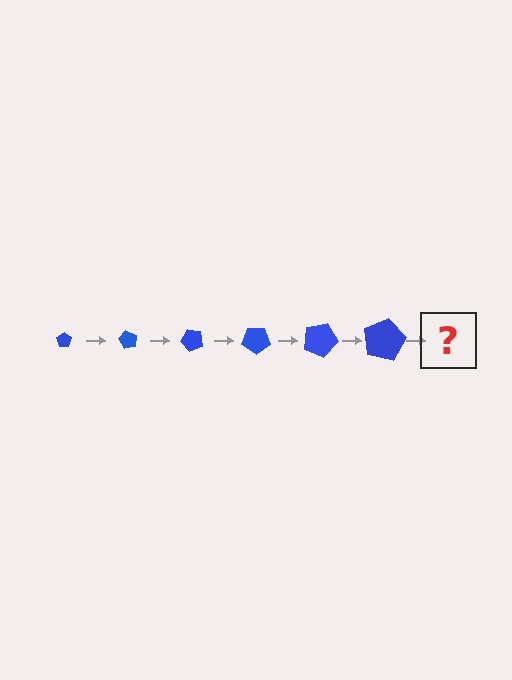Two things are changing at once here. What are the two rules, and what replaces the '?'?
The two rules are that the pentagon grows larger each step and it rotates 60 degrees each step. The '?' should be a pentagon, larger than the previous one and rotated 360 degrees from the start.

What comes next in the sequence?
The next element should be a pentagon, larger than the previous one and rotated 360 degrees from the start.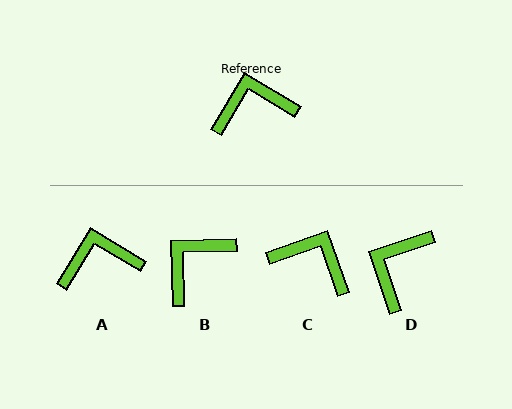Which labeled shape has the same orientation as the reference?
A.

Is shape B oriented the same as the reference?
No, it is off by about 32 degrees.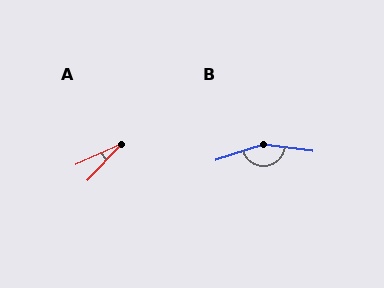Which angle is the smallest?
A, at approximately 22 degrees.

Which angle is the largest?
B, at approximately 154 degrees.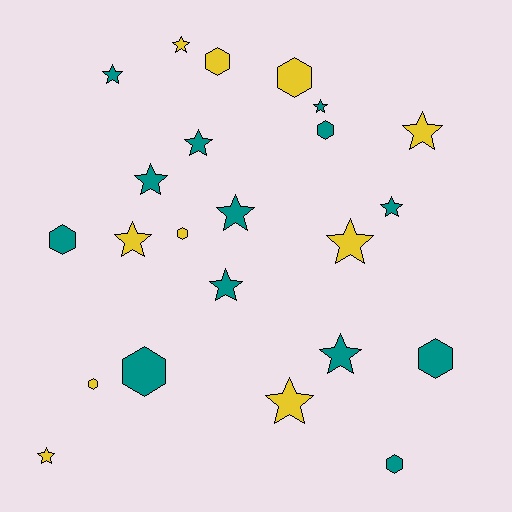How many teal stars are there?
There are 8 teal stars.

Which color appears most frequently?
Teal, with 13 objects.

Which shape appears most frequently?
Star, with 14 objects.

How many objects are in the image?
There are 23 objects.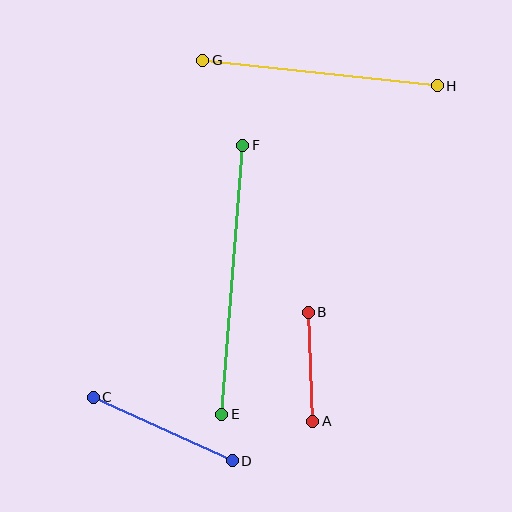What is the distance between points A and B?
The distance is approximately 109 pixels.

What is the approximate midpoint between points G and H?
The midpoint is at approximately (320, 73) pixels.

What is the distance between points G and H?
The distance is approximately 236 pixels.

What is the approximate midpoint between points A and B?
The midpoint is at approximately (311, 367) pixels.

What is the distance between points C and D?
The distance is approximately 153 pixels.